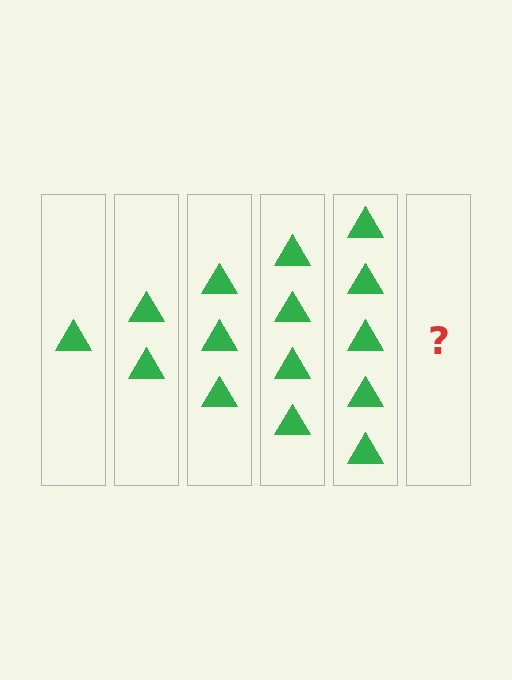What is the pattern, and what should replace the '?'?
The pattern is that each step adds one more triangle. The '?' should be 6 triangles.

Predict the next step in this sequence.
The next step is 6 triangles.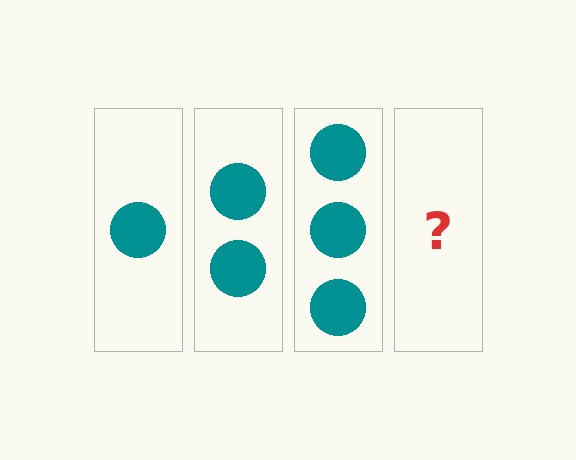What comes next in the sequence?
The next element should be 4 circles.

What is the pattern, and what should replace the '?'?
The pattern is that each step adds one more circle. The '?' should be 4 circles.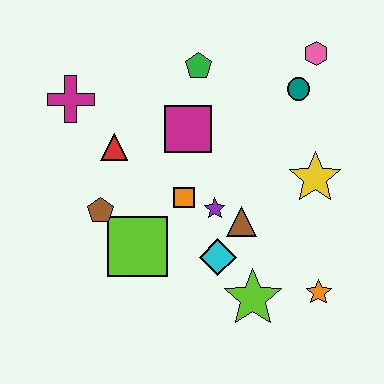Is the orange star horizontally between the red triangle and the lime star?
No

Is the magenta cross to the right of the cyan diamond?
No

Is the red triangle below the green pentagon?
Yes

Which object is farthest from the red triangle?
The orange star is farthest from the red triangle.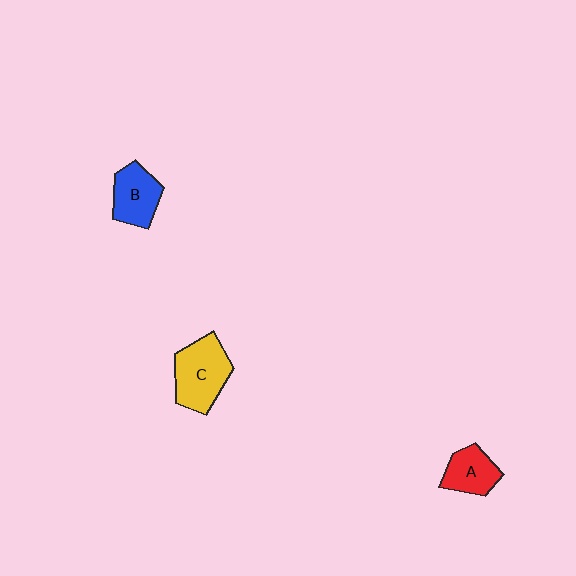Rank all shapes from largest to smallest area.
From largest to smallest: C (yellow), B (blue), A (red).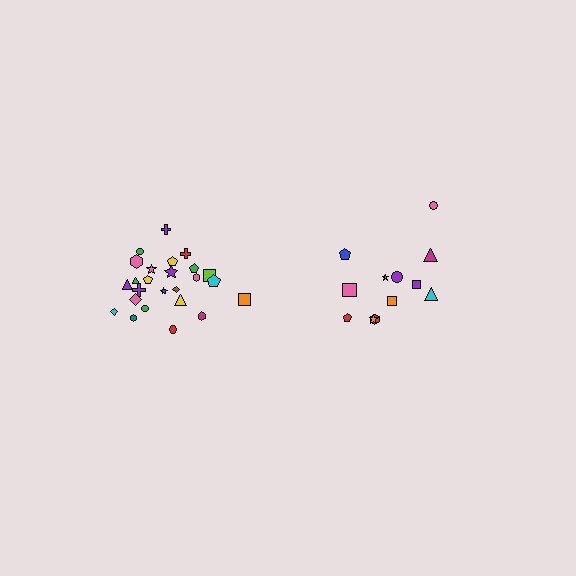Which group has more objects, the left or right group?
The left group.